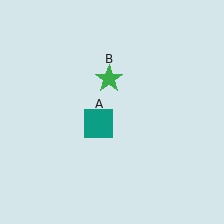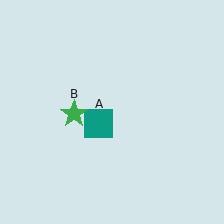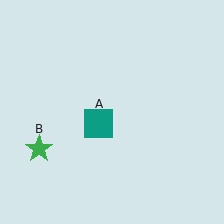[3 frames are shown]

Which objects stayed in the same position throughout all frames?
Teal square (object A) remained stationary.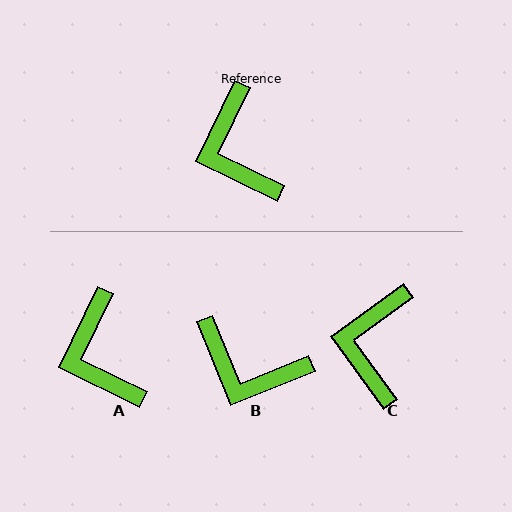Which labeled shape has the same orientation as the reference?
A.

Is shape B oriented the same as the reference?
No, it is off by about 48 degrees.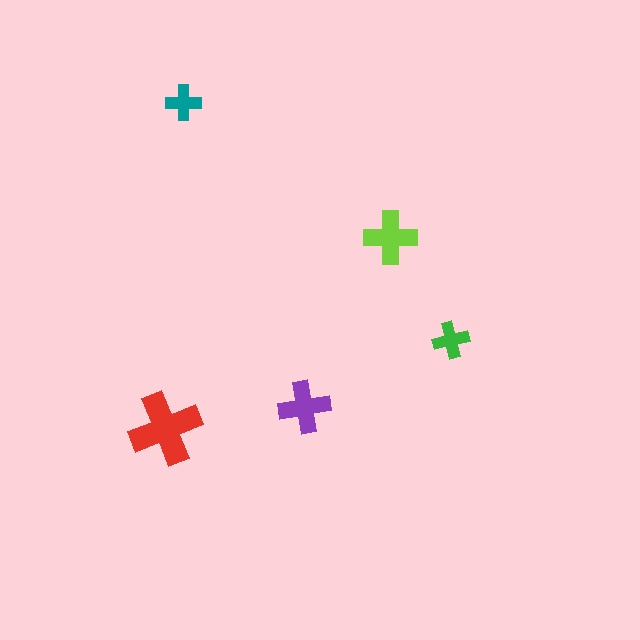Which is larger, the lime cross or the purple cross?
The lime one.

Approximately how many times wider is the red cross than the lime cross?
About 1.5 times wider.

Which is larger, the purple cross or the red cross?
The red one.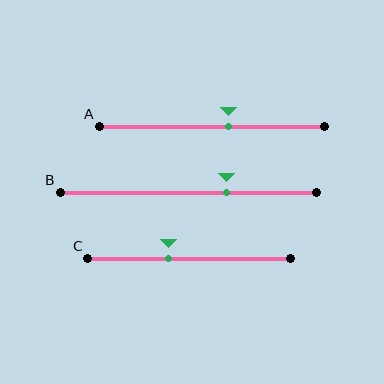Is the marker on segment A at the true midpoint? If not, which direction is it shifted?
No, the marker on segment A is shifted to the right by about 8% of the segment length.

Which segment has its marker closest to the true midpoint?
Segment A has its marker closest to the true midpoint.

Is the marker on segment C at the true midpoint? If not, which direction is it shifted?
No, the marker on segment C is shifted to the left by about 10% of the segment length.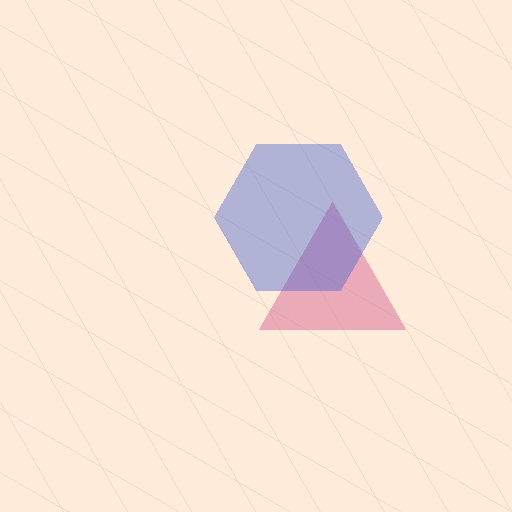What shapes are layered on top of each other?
The layered shapes are: a pink triangle, a blue hexagon.